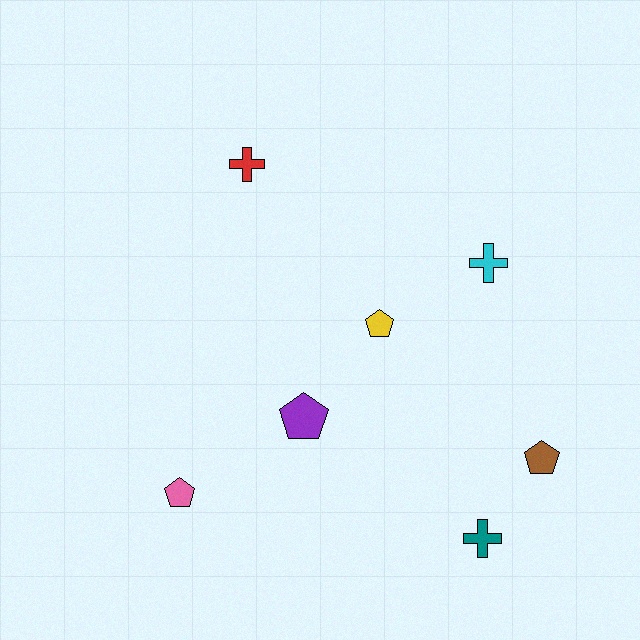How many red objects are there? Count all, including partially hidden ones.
There is 1 red object.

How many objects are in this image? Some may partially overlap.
There are 7 objects.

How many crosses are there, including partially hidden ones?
There are 3 crosses.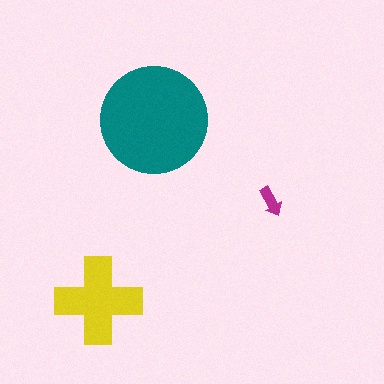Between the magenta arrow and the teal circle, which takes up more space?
The teal circle.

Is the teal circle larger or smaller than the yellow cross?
Larger.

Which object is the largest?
The teal circle.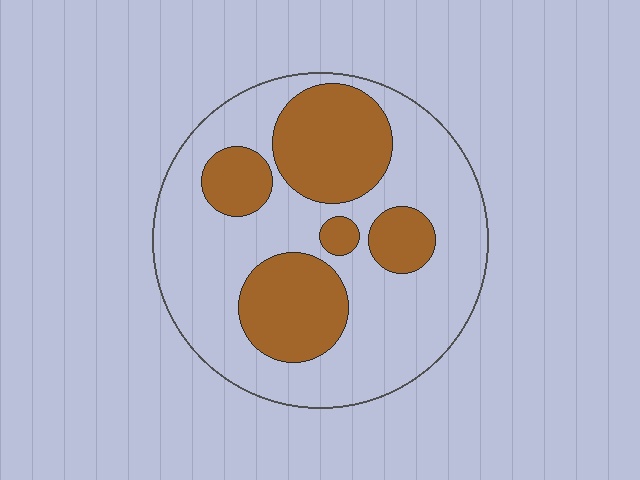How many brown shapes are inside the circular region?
5.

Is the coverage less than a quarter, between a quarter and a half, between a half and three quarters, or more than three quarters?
Between a quarter and a half.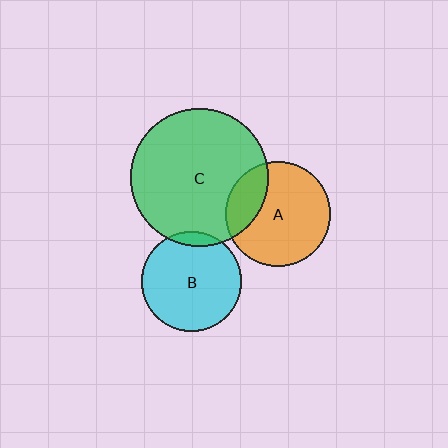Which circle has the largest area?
Circle C (green).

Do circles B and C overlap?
Yes.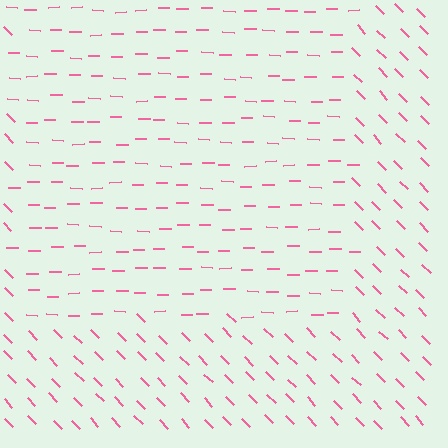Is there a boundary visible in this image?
Yes, there is a texture boundary formed by a change in line orientation.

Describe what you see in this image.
The image is filled with small pink line segments. A rectangle region in the image has lines oriented differently from the surrounding lines, creating a visible texture boundary.